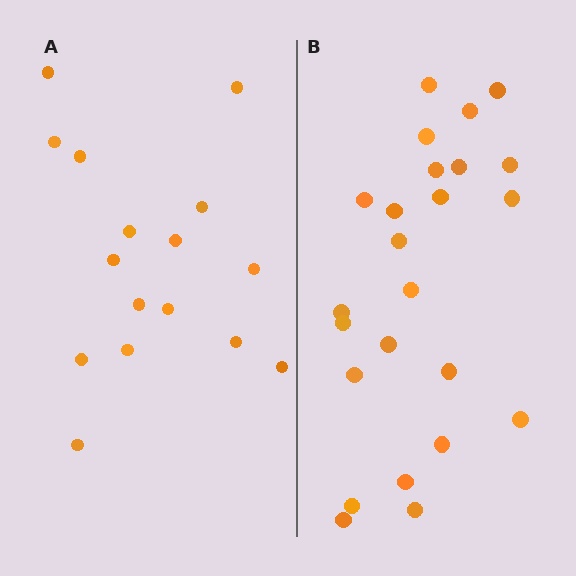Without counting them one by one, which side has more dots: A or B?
Region B (the right region) has more dots.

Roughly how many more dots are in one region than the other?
Region B has roughly 8 or so more dots than region A.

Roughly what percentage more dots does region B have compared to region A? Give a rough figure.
About 50% more.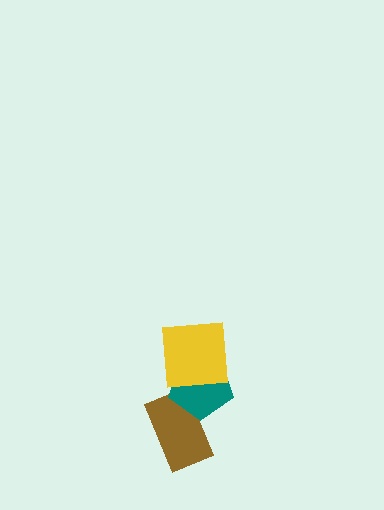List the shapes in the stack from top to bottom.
From top to bottom: the yellow square, the teal pentagon, the brown rectangle.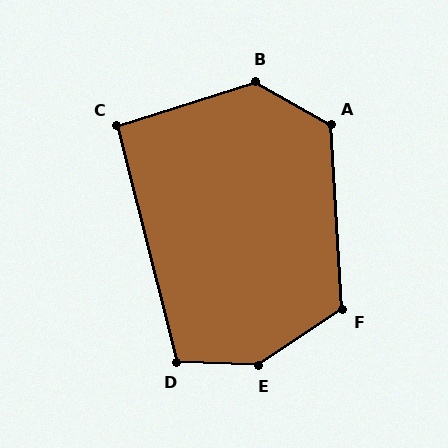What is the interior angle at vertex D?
Approximately 107 degrees (obtuse).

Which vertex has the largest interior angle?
E, at approximately 144 degrees.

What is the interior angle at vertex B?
Approximately 133 degrees (obtuse).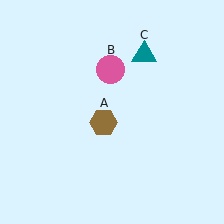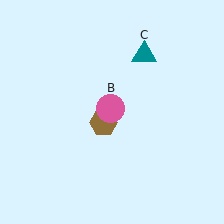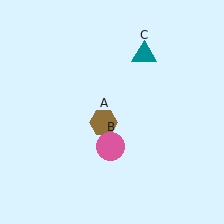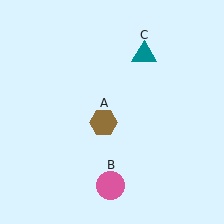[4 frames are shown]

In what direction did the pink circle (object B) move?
The pink circle (object B) moved down.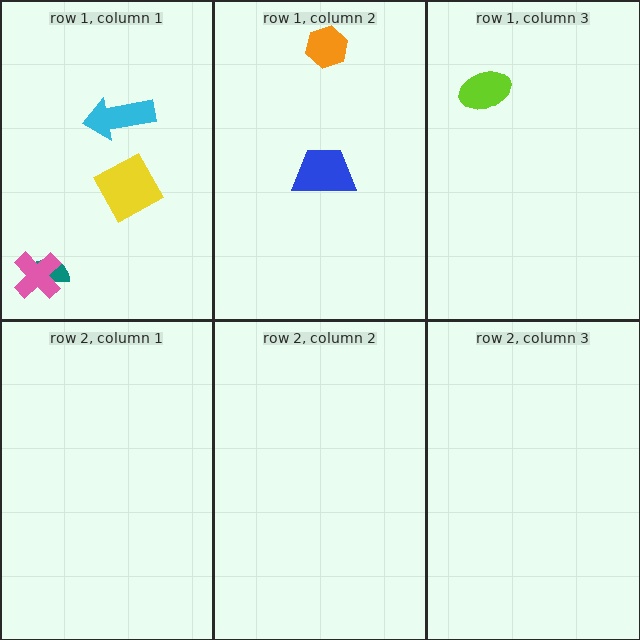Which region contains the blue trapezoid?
The row 1, column 2 region.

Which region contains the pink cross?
The row 1, column 1 region.